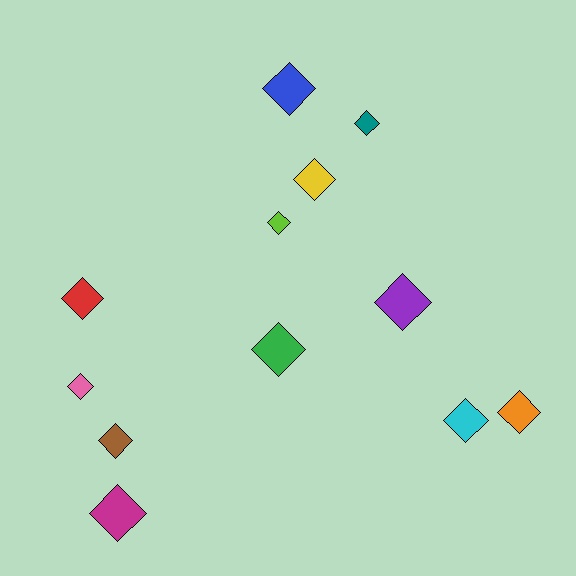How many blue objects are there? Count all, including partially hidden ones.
There is 1 blue object.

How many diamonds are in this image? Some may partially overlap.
There are 12 diamonds.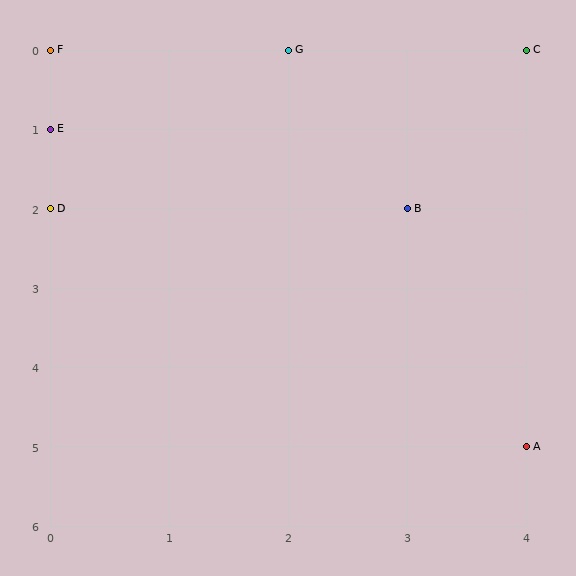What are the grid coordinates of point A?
Point A is at grid coordinates (4, 5).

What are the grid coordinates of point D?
Point D is at grid coordinates (0, 2).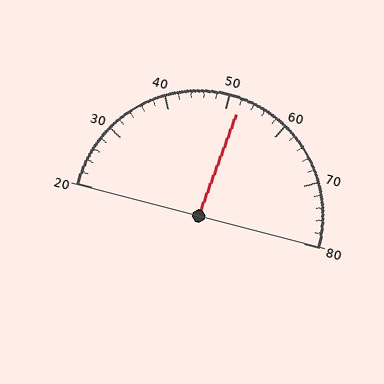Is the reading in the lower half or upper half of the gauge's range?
The reading is in the upper half of the range (20 to 80).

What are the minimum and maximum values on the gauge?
The gauge ranges from 20 to 80.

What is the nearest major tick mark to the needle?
The nearest major tick mark is 50.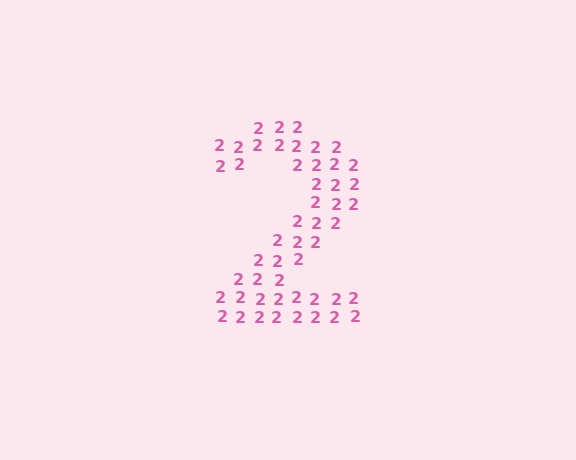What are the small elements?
The small elements are digit 2's.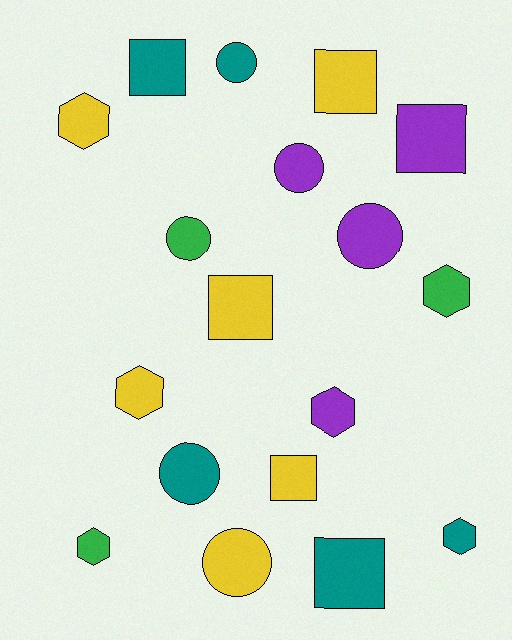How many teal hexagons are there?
There is 1 teal hexagon.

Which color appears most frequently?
Yellow, with 6 objects.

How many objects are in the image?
There are 18 objects.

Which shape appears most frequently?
Square, with 6 objects.